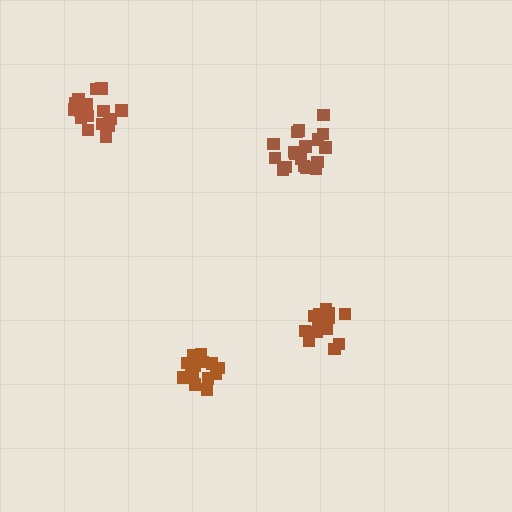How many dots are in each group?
Group 1: 19 dots, Group 2: 15 dots, Group 3: 18 dots, Group 4: 15 dots (67 total).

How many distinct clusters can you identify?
There are 4 distinct clusters.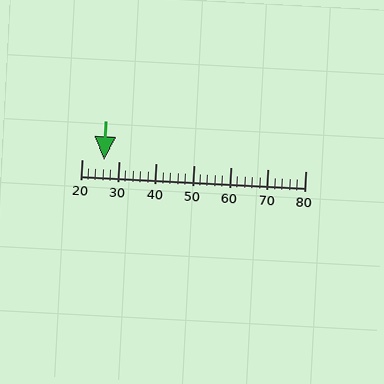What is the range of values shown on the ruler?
The ruler shows values from 20 to 80.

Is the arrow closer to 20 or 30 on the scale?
The arrow is closer to 30.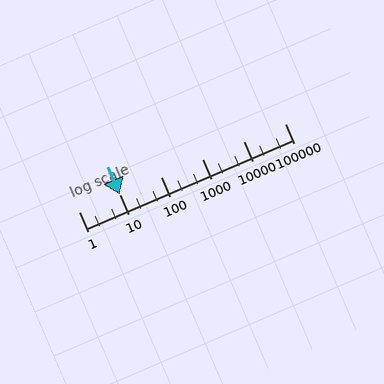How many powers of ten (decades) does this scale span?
The scale spans 5 decades, from 1 to 100000.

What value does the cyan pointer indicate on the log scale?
The pointer indicates approximately 9.9.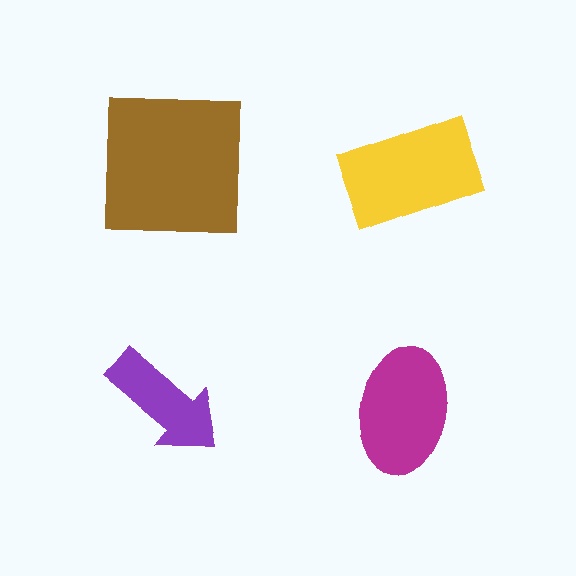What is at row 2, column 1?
A purple arrow.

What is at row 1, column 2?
A yellow rectangle.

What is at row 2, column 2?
A magenta ellipse.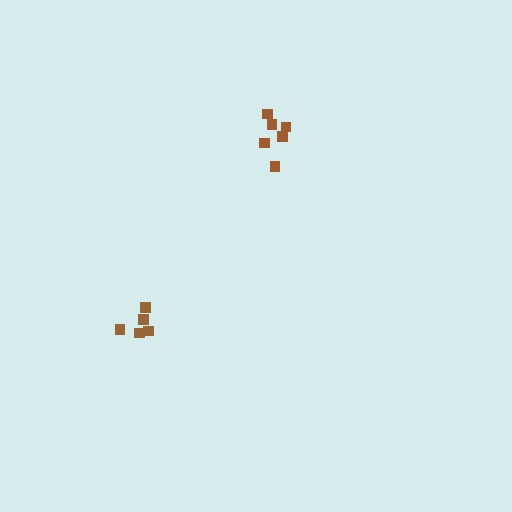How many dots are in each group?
Group 1: 6 dots, Group 2: 5 dots (11 total).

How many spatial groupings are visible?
There are 2 spatial groupings.